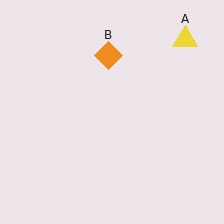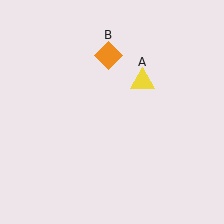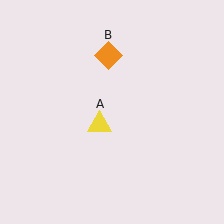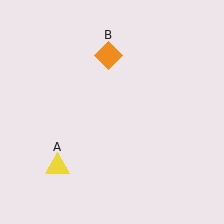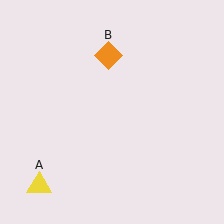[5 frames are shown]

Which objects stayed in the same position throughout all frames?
Orange diamond (object B) remained stationary.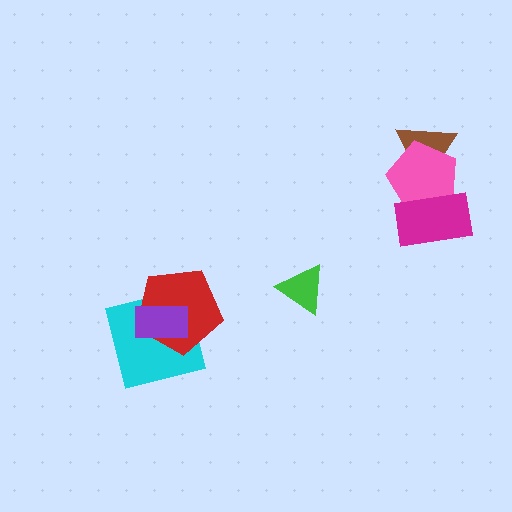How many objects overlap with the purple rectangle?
2 objects overlap with the purple rectangle.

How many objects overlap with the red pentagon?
2 objects overlap with the red pentagon.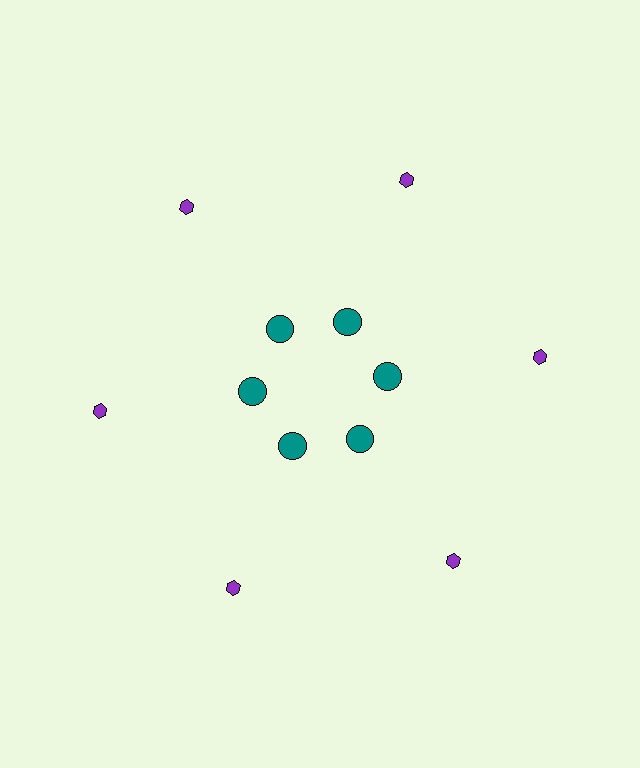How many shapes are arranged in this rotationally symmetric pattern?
There are 12 shapes, arranged in 6 groups of 2.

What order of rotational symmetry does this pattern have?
This pattern has 6-fold rotational symmetry.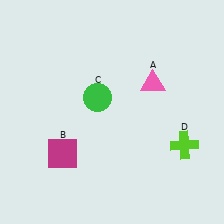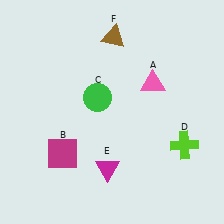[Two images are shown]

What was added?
A magenta triangle (E), a brown triangle (F) were added in Image 2.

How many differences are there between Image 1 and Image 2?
There are 2 differences between the two images.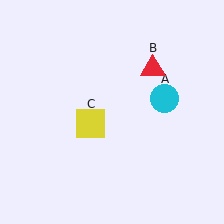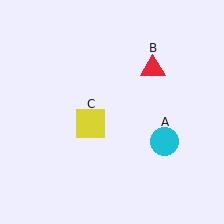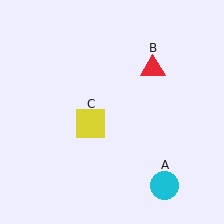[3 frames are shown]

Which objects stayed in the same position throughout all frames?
Red triangle (object B) and yellow square (object C) remained stationary.